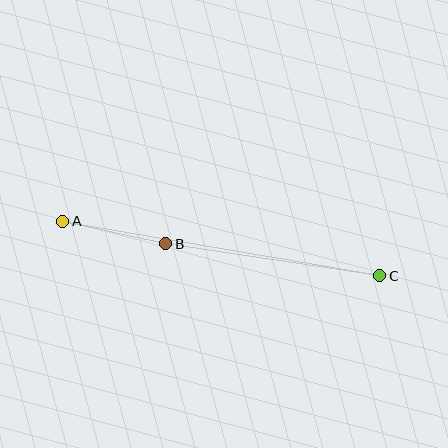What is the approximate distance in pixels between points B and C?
The distance between B and C is approximately 216 pixels.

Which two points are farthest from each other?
Points A and C are farthest from each other.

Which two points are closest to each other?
Points A and B are closest to each other.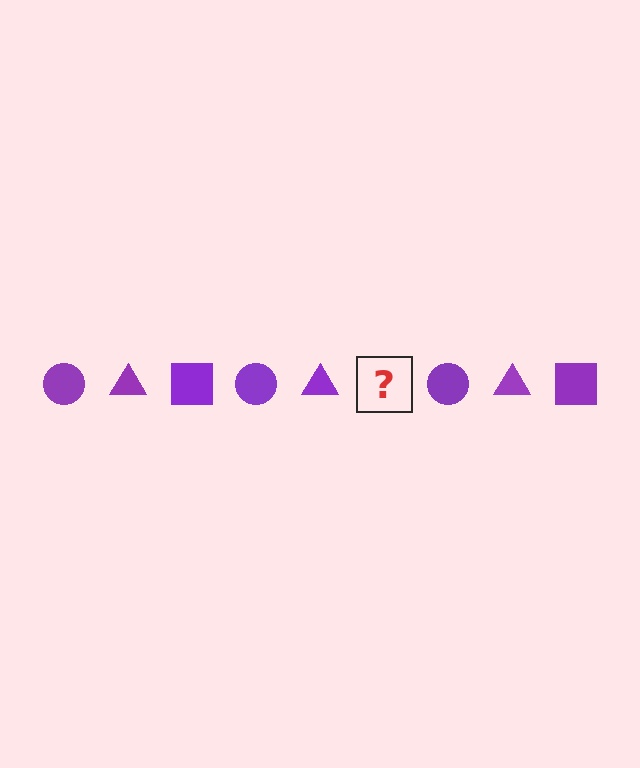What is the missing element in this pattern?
The missing element is a purple square.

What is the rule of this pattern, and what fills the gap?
The rule is that the pattern cycles through circle, triangle, square shapes in purple. The gap should be filled with a purple square.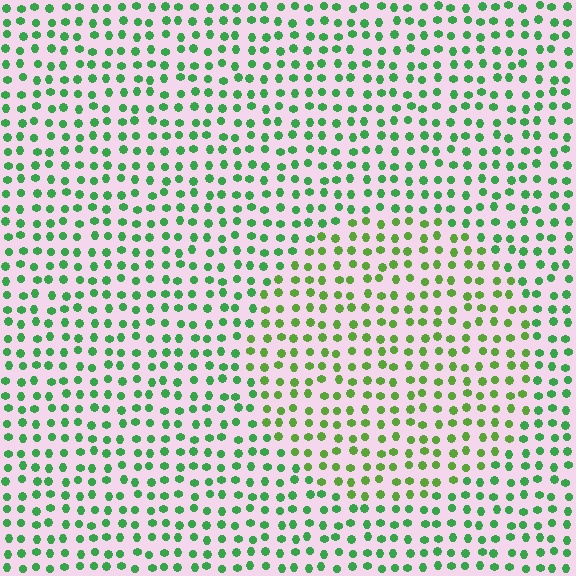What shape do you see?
I see a circle.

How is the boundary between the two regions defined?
The boundary is defined purely by a slight shift in hue (about 28 degrees). Spacing, size, and orientation are identical on both sides.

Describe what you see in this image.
The image is filled with small green elements in a uniform arrangement. A circle-shaped region is visible where the elements are tinted to a slightly different hue, forming a subtle color boundary.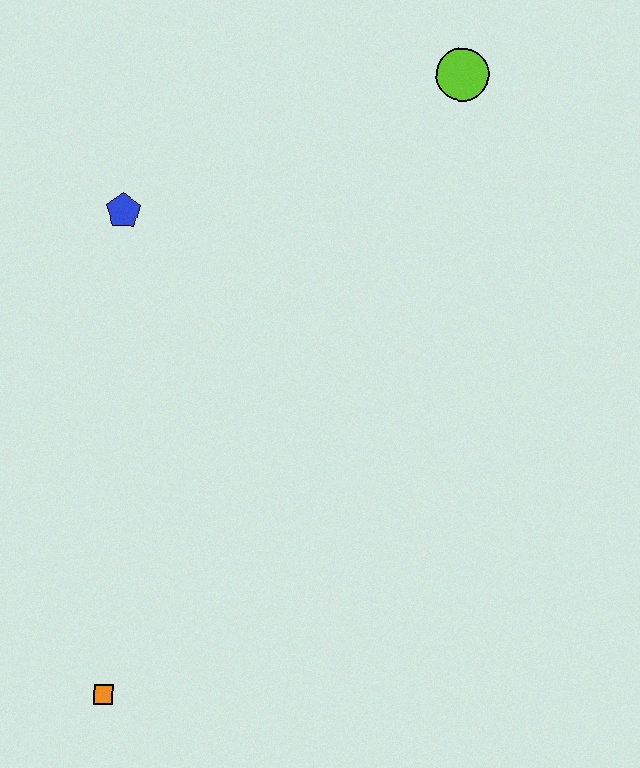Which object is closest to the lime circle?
The blue pentagon is closest to the lime circle.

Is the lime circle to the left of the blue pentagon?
No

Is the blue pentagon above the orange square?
Yes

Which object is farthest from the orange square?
The lime circle is farthest from the orange square.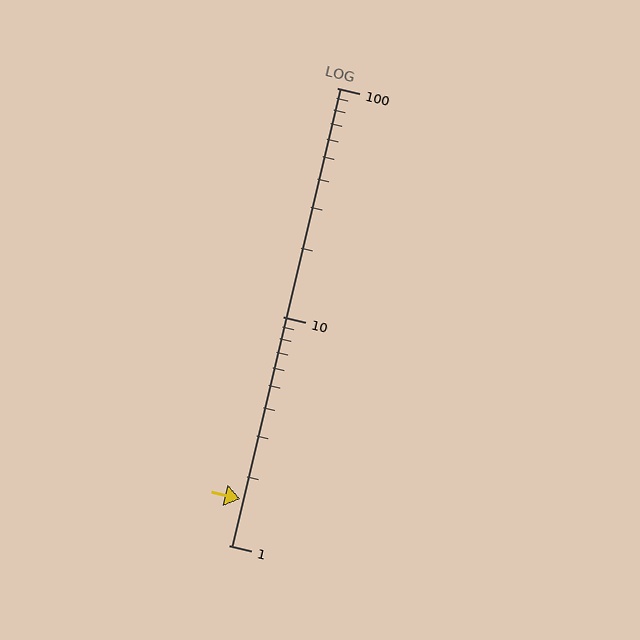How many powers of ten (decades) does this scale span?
The scale spans 2 decades, from 1 to 100.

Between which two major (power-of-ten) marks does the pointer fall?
The pointer is between 1 and 10.